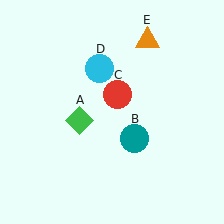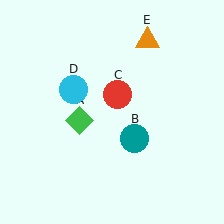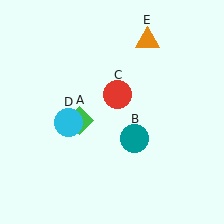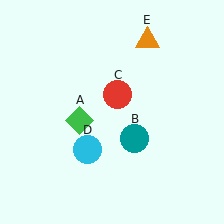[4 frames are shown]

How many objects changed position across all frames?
1 object changed position: cyan circle (object D).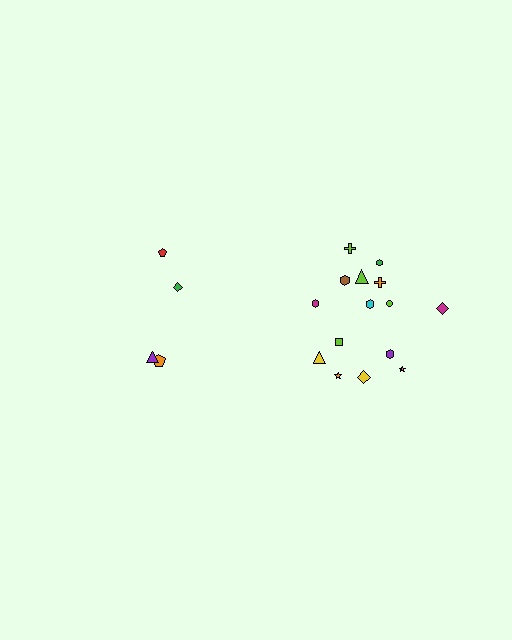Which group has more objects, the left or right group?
The right group.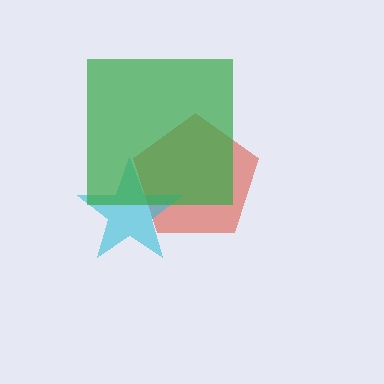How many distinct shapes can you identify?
There are 3 distinct shapes: a red pentagon, a cyan star, a green square.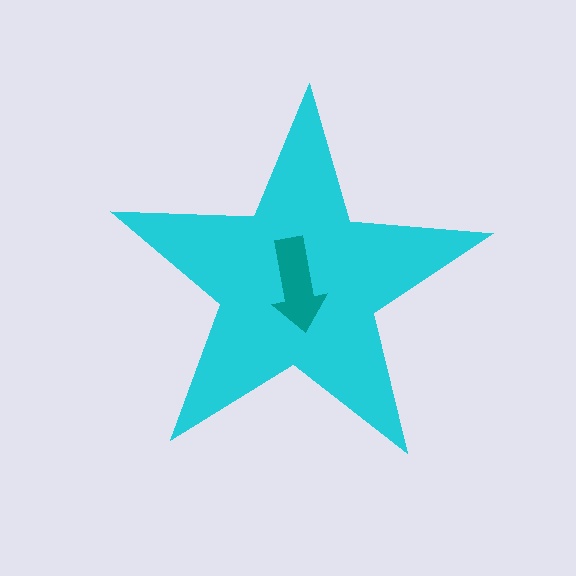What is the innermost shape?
The teal arrow.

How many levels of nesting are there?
2.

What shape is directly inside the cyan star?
The teal arrow.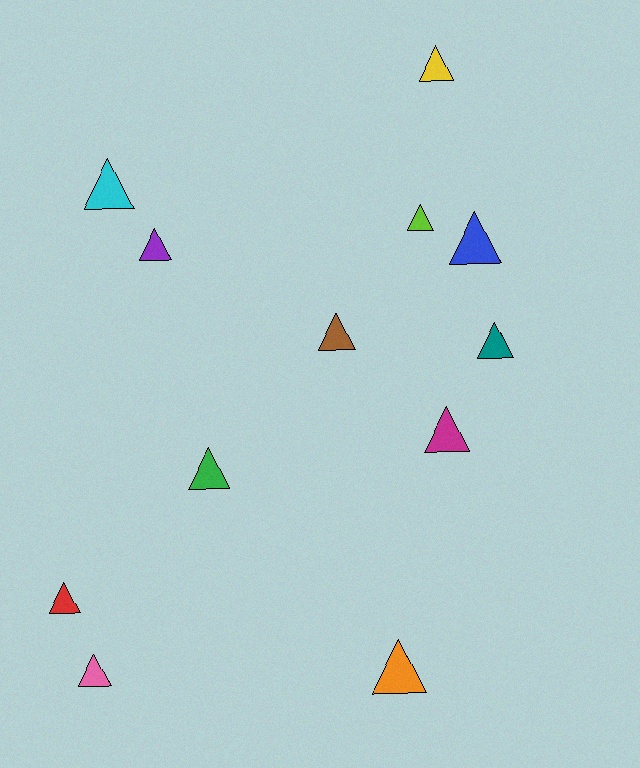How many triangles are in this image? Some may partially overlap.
There are 12 triangles.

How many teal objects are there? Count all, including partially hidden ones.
There is 1 teal object.